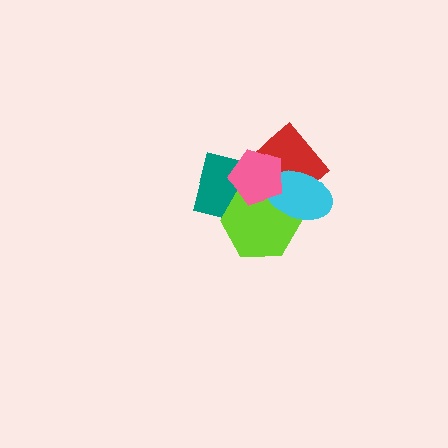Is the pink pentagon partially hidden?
No, no other shape covers it.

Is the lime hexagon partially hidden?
Yes, it is partially covered by another shape.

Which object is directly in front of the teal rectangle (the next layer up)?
The red diamond is directly in front of the teal rectangle.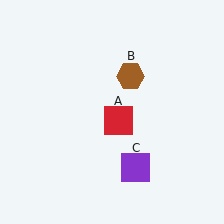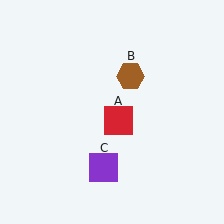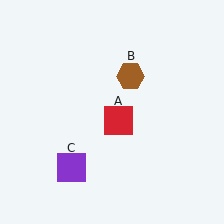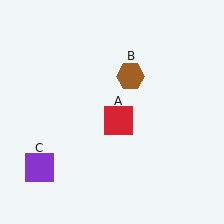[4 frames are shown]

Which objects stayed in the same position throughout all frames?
Red square (object A) and brown hexagon (object B) remained stationary.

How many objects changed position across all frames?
1 object changed position: purple square (object C).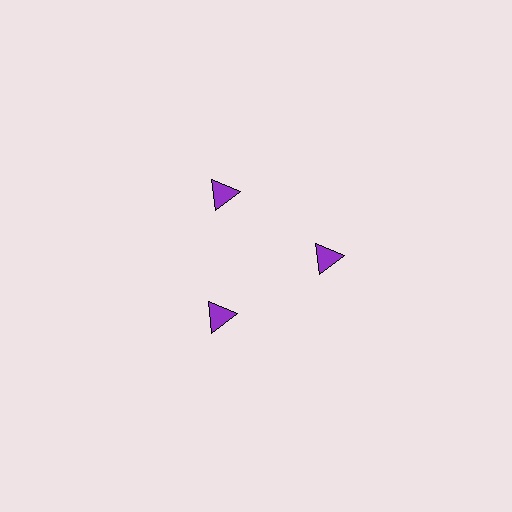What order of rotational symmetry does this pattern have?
This pattern has 3-fold rotational symmetry.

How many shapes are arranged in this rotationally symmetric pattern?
There are 3 shapes, arranged in 3 groups of 1.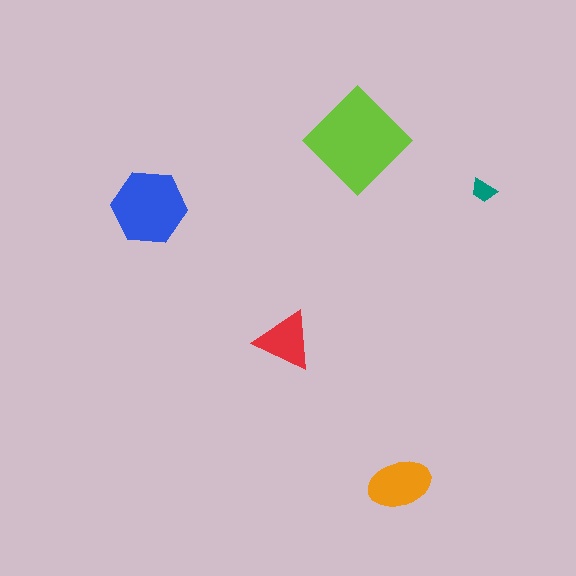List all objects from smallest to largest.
The teal trapezoid, the red triangle, the orange ellipse, the blue hexagon, the lime diamond.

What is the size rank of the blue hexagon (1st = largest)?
2nd.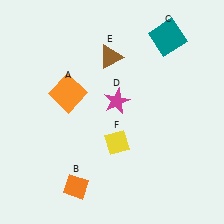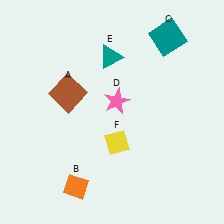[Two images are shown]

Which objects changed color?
A changed from orange to brown. D changed from magenta to pink. E changed from brown to teal.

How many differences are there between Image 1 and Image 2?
There are 3 differences between the two images.